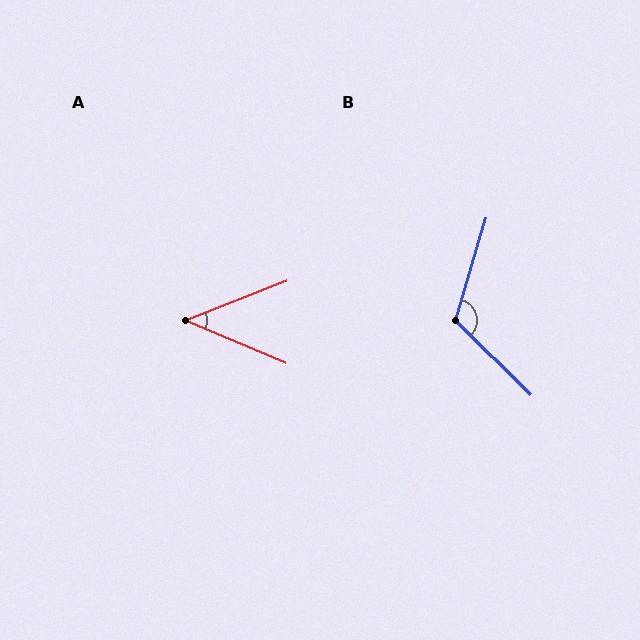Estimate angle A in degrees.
Approximately 45 degrees.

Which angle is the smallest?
A, at approximately 45 degrees.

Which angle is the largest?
B, at approximately 118 degrees.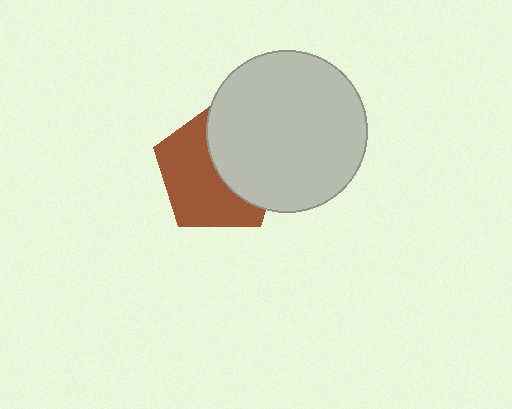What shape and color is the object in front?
The object in front is a light gray circle.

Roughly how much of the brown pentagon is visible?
About half of it is visible (roughly 55%).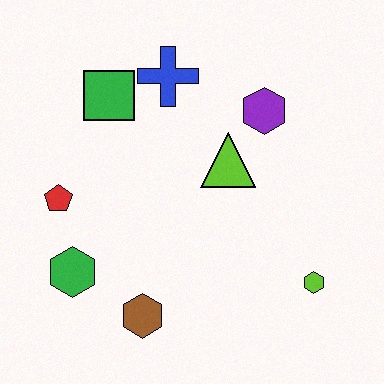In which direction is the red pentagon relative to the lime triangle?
The red pentagon is to the left of the lime triangle.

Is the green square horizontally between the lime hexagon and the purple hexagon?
No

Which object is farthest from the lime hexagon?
The green square is farthest from the lime hexagon.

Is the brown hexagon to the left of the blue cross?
Yes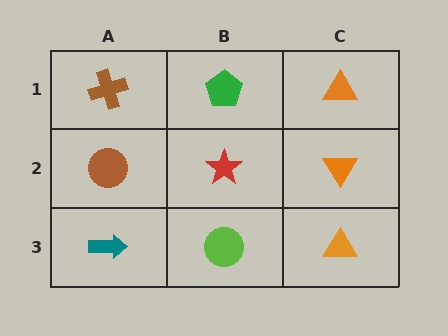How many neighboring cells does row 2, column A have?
3.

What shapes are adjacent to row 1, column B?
A red star (row 2, column B), a brown cross (row 1, column A), an orange triangle (row 1, column C).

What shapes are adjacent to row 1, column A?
A brown circle (row 2, column A), a green pentagon (row 1, column B).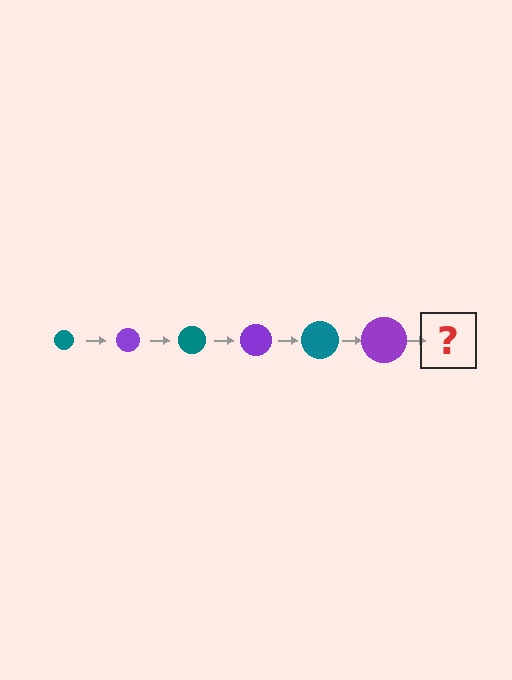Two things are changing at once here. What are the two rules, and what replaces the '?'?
The two rules are that the circle grows larger each step and the color cycles through teal and purple. The '?' should be a teal circle, larger than the previous one.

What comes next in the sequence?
The next element should be a teal circle, larger than the previous one.